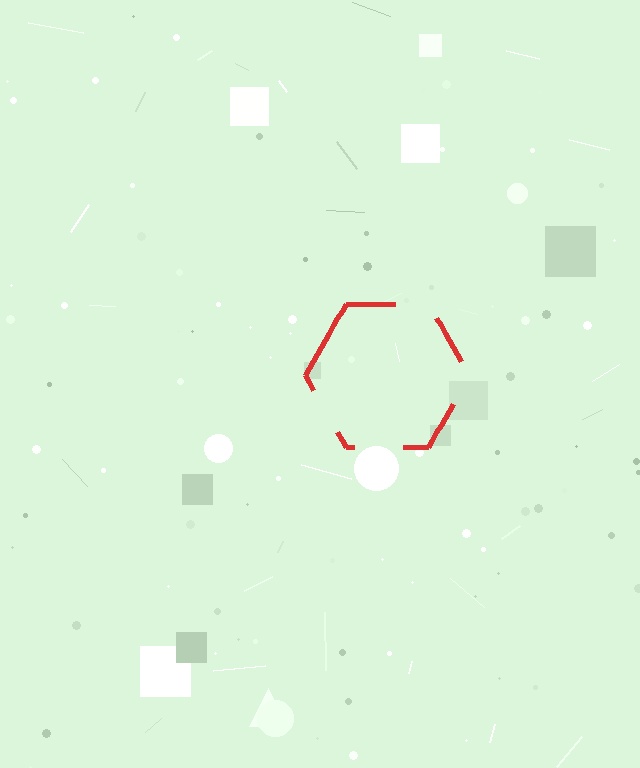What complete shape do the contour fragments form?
The contour fragments form a hexagon.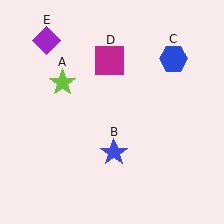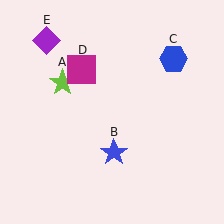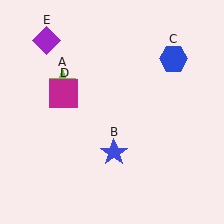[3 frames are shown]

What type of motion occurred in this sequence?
The magenta square (object D) rotated counterclockwise around the center of the scene.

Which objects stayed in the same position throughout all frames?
Lime star (object A) and blue star (object B) and blue hexagon (object C) and purple diamond (object E) remained stationary.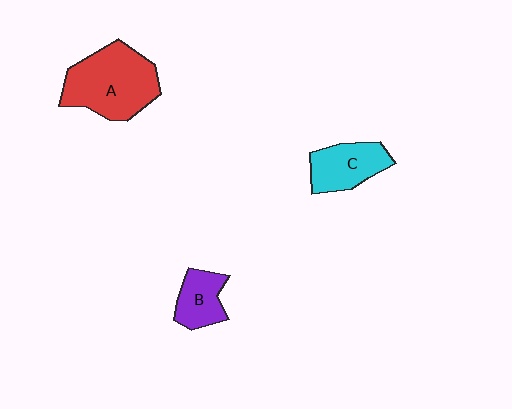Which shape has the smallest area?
Shape B (purple).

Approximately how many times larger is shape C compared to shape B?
Approximately 1.3 times.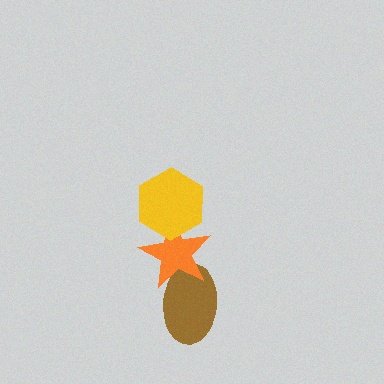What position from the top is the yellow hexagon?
The yellow hexagon is 1st from the top.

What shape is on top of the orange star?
The yellow hexagon is on top of the orange star.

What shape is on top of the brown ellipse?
The orange star is on top of the brown ellipse.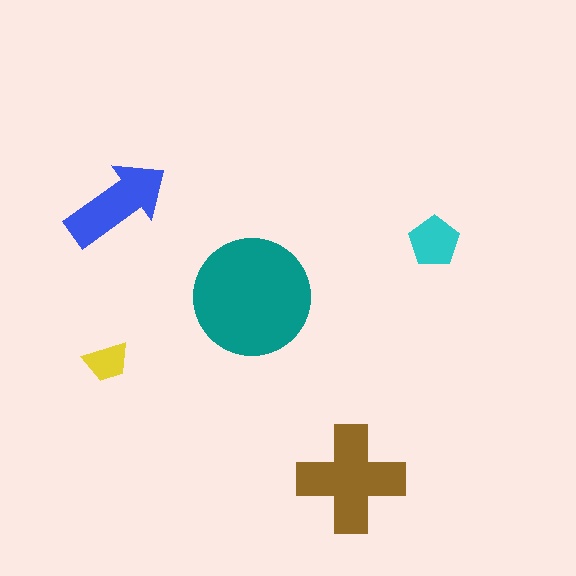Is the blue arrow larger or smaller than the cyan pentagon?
Larger.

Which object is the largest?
The teal circle.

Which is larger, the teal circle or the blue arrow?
The teal circle.